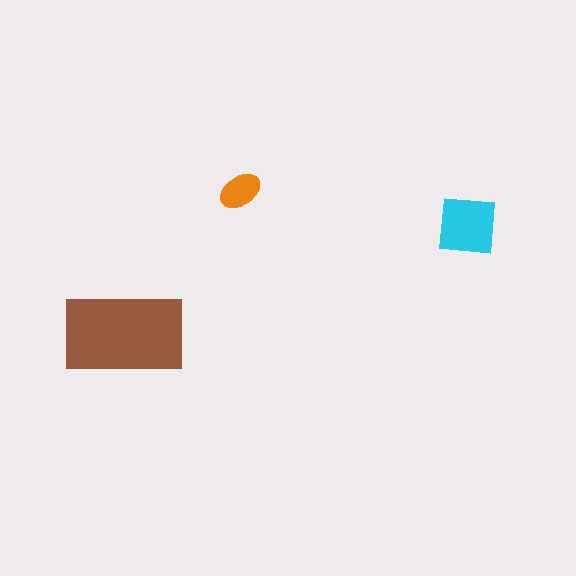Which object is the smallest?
The orange ellipse.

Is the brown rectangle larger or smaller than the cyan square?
Larger.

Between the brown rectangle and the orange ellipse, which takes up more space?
The brown rectangle.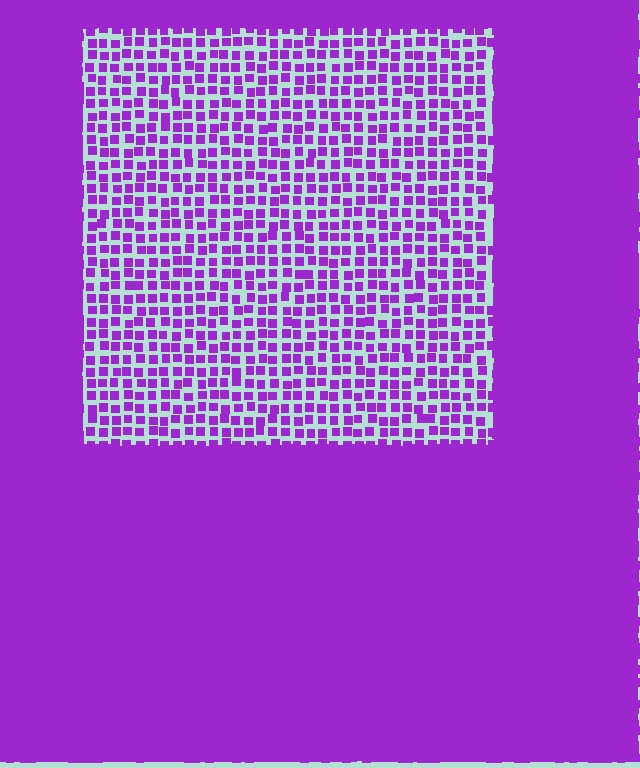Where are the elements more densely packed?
The elements are more densely packed outside the rectangle boundary.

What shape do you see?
I see a rectangle.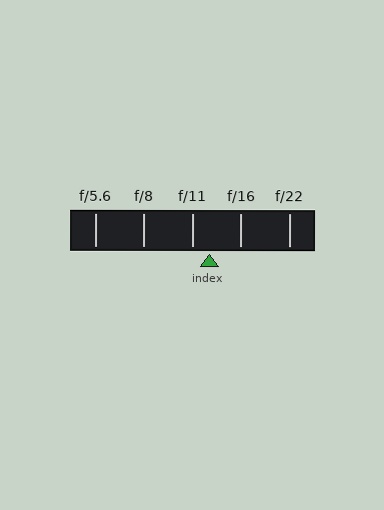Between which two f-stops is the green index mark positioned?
The index mark is between f/11 and f/16.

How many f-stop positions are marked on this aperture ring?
There are 5 f-stop positions marked.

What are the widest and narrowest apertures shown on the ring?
The widest aperture shown is f/5.6 and the narrowest is f/22.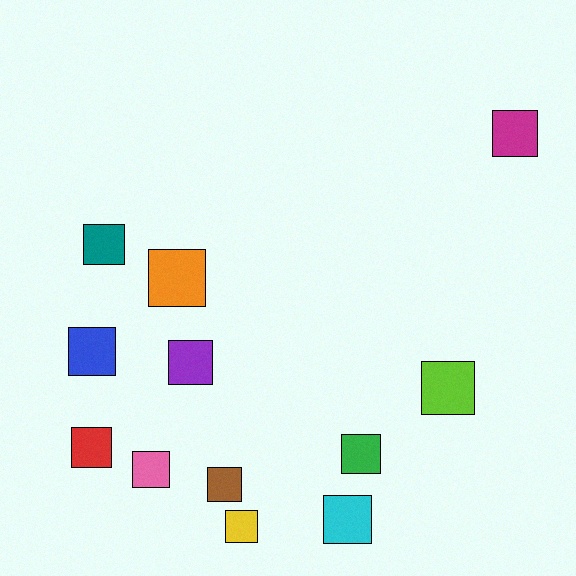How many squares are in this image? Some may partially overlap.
There are 12 squares.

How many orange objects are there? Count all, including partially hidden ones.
There is 1 orange object.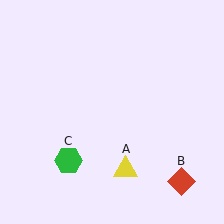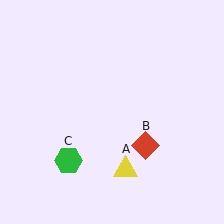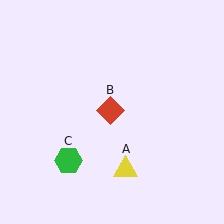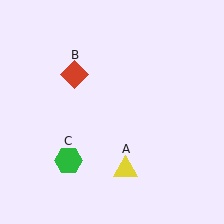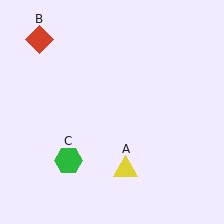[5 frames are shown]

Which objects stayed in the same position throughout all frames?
Yellow triangle (object A) and green hexagon (object C) remained stationary.